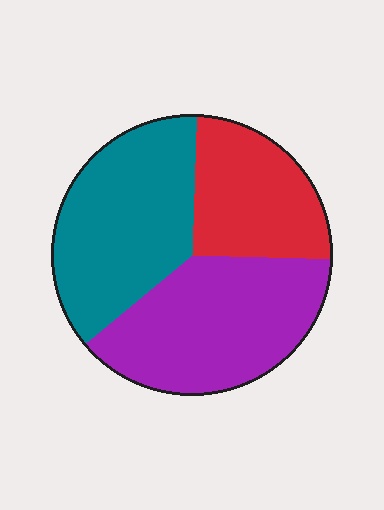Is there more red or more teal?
Teal.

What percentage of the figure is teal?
Teal covers roughly 35% of the figure.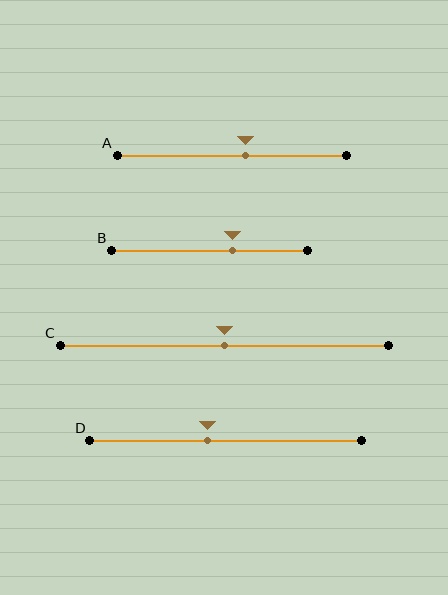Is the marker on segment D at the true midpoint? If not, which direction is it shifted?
No, the marker on segment D is shifted to the left by about 7% of the segment length.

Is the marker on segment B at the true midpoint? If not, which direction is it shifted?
No, the marker on segment B is shifted to the right by about 11% of the segment length.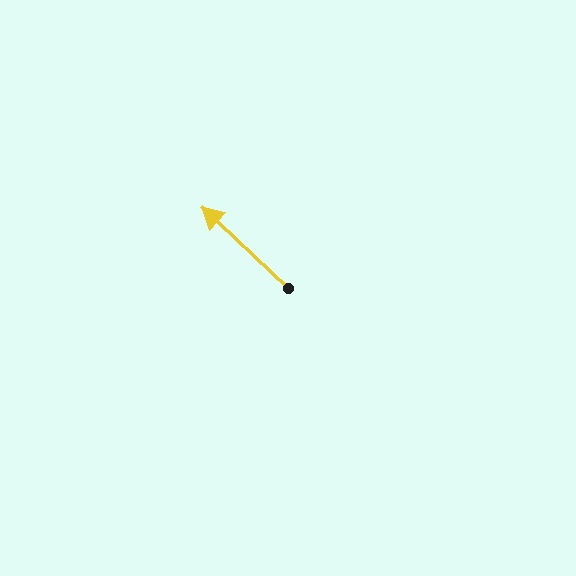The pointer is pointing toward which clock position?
Roughly 10 o'clock.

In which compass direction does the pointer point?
Northwest.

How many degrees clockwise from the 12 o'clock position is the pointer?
Approximately 313 degrees.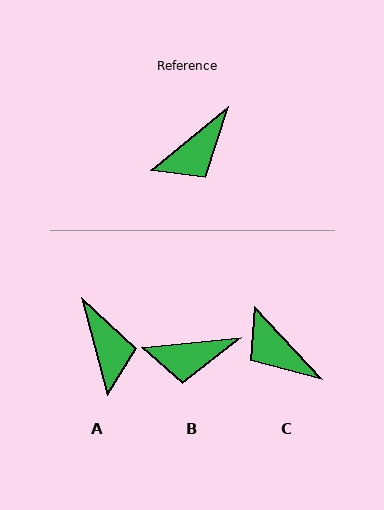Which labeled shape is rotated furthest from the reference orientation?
C, about 87 degrees away.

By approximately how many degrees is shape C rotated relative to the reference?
Approximately 87 degrees clockwise.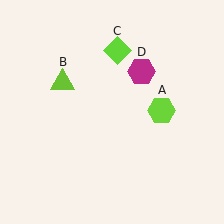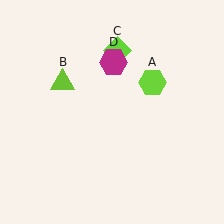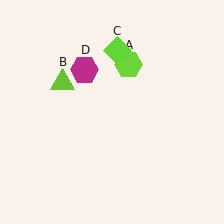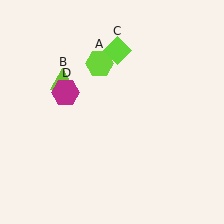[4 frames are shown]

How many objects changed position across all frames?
2 objects changed position: lime hexagon (object A), magenta hexagon (object D).